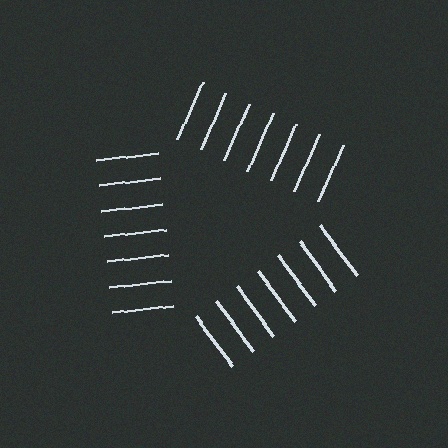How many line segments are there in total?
21 — 7 along each of the 3 edges.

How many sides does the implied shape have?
3 sides — the line-ends trace a triangle.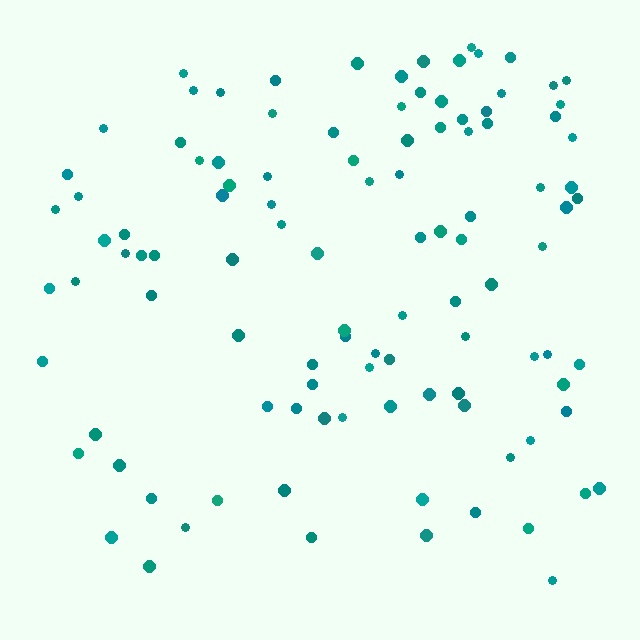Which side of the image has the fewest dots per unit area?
The bottom.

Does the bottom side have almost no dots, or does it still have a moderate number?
Still a moderate number, just noticeably fewer than the top.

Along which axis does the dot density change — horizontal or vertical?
Vertical.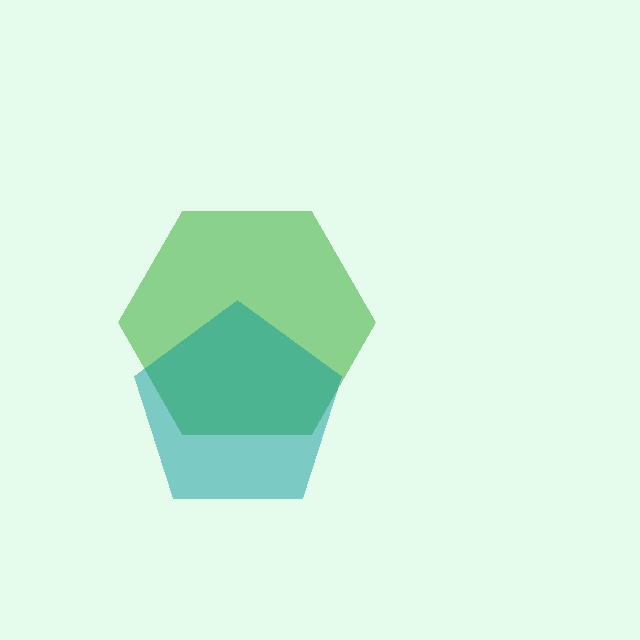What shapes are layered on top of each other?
The layered shapes are: a green hexagon, a teal pentagon.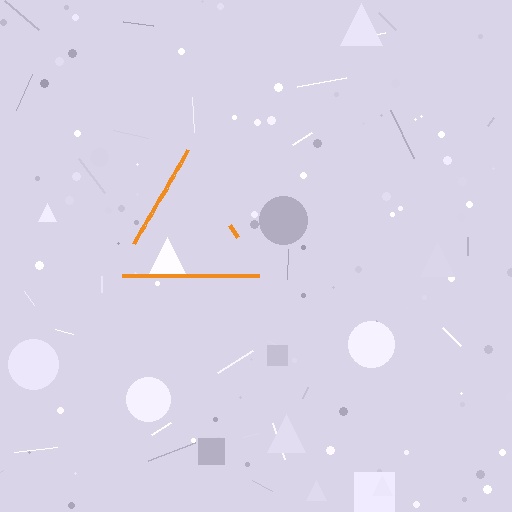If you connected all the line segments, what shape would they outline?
They would outline a triangle.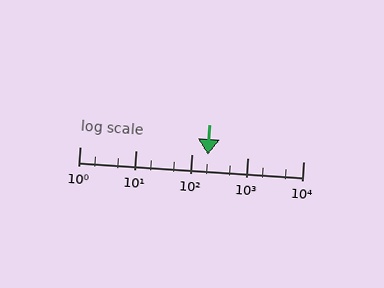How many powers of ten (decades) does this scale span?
The scale spans 4 decades, from 1 to 10000.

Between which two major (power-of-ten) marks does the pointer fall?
The pointer is between 100 and 1000.